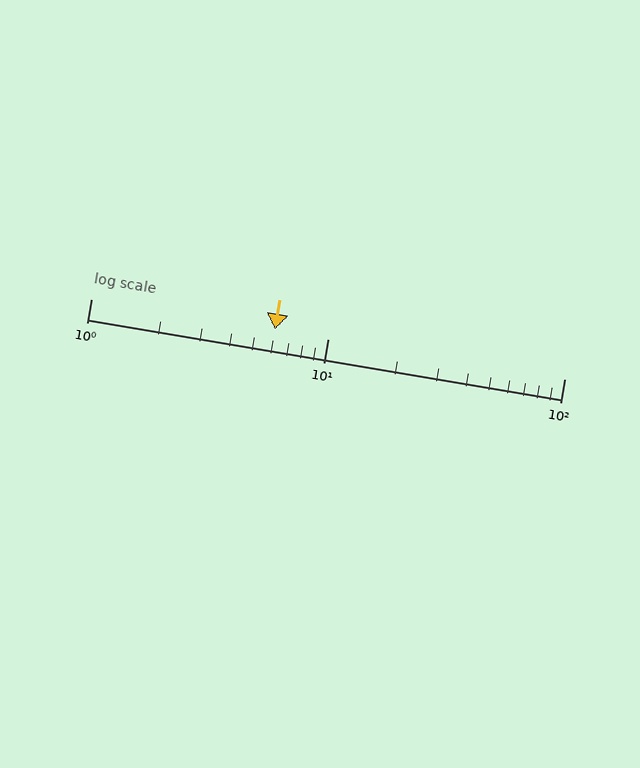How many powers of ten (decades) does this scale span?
The scale spans 2 decades, from 1 to 100.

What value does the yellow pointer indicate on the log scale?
The pointer indicates approximately 6.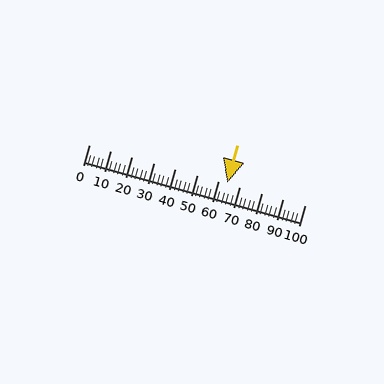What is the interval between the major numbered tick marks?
The major tick marks are spaced 10 units apart.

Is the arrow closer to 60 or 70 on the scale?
The arrow is closer to 60.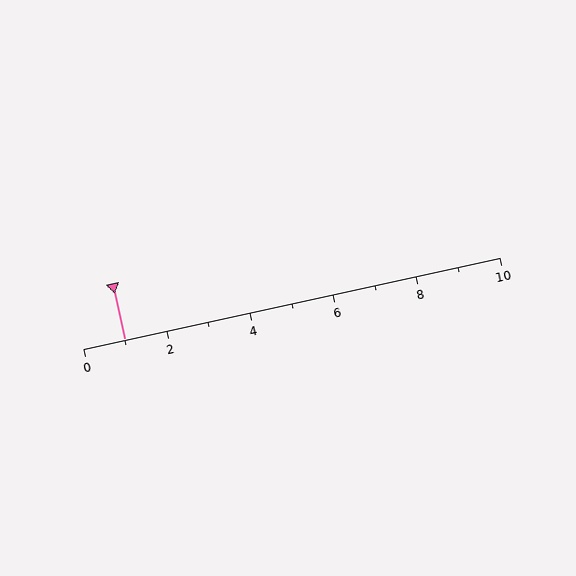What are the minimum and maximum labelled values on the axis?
The axis runs from 0 to 10.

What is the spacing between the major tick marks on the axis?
The major ticks are spaced 2 apart.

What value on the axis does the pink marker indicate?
The marker indicates approximately 1.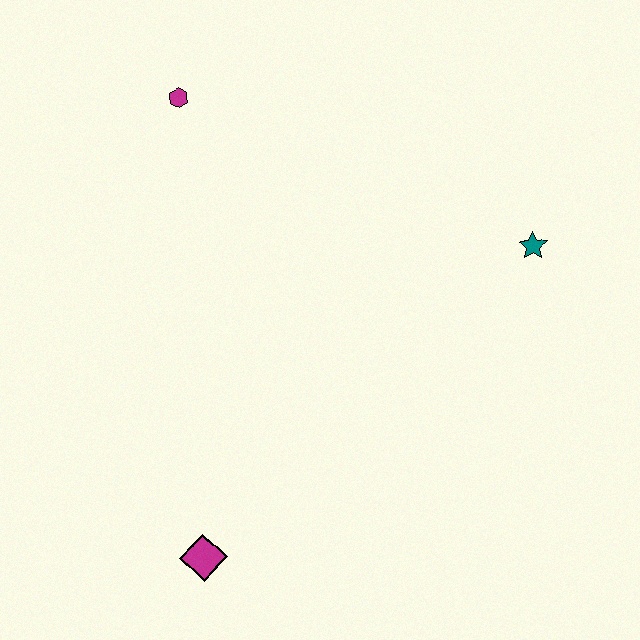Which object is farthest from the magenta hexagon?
The magenta diamond is farthest from the magenta hexagon.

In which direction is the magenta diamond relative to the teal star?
The magenta diamond is to the left of the teal star.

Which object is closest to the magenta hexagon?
The teal star is closest to the magenta hexagon.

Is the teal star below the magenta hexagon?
Yes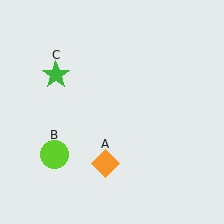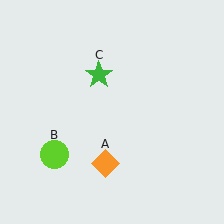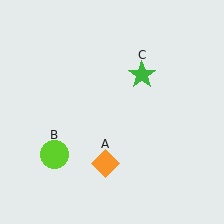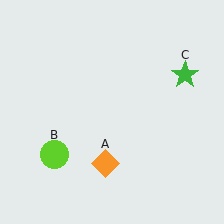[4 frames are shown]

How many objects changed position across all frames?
1 object changed position: green star (object C).